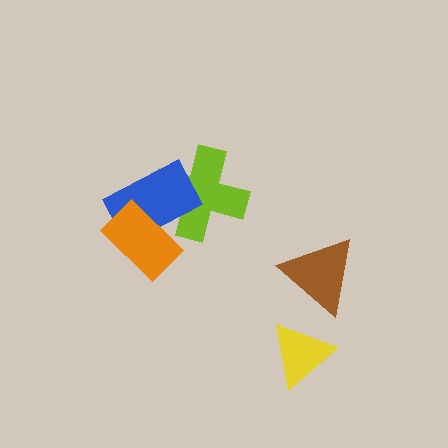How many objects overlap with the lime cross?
2 objects overlap with the lime cross.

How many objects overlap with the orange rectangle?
2 objects overlap with the orange rectangle.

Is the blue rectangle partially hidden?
Yes, it is partially covered by another shape.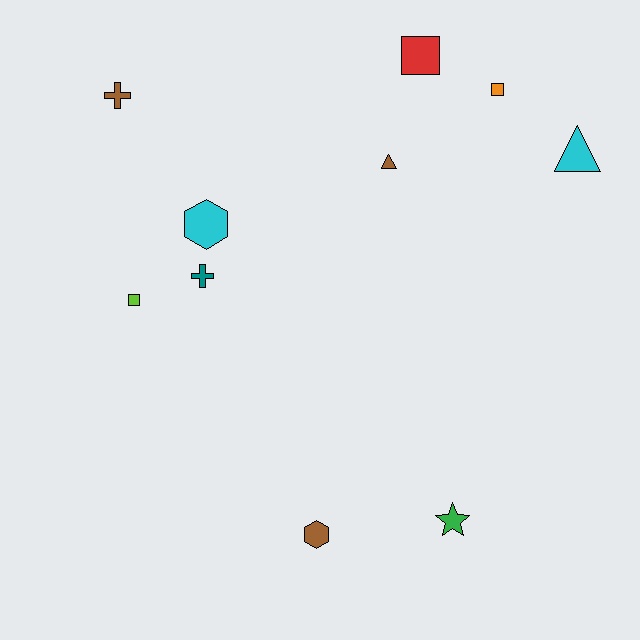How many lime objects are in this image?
There is 1 lime object.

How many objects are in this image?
There are 10 objects.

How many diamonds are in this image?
There are no diamonds.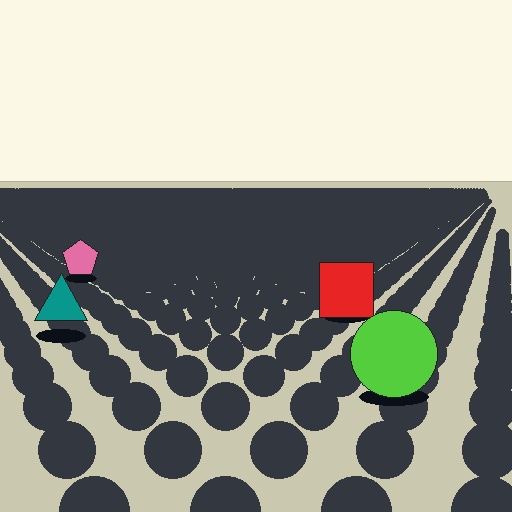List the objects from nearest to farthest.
From nearest to farthest: the lime circle, the teal triangle, the red square, the pink pentagon.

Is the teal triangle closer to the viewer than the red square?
Yes. The teal triangle is closer — you can tell from the texture gradient: the ground texture is coarser near it.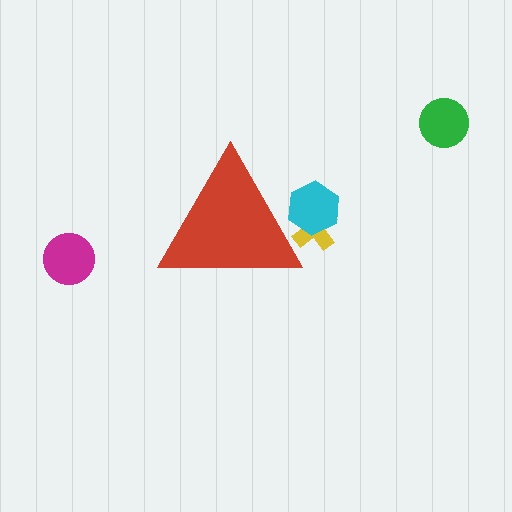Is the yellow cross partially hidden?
Yes, the yellow cross is partially hidden behind the red triangle.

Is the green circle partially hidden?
No, the green circle is fully visible.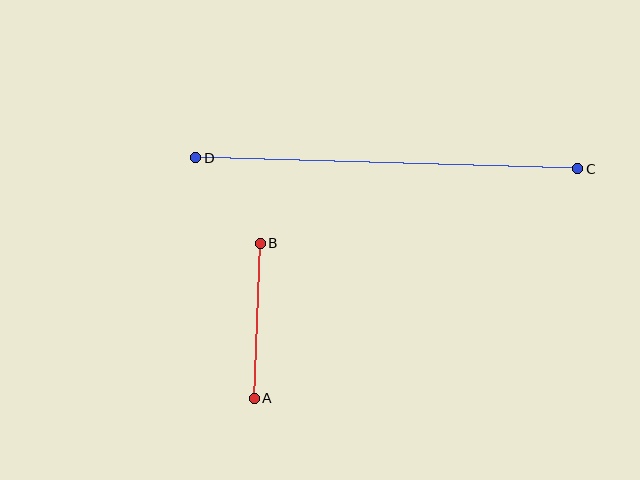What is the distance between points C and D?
The distance is approximately 382 pixels.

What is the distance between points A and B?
The distance is approximately 155 pixels.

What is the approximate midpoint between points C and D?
The midpoint is at approximately (387, 163) pixels.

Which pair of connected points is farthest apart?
Points C and D are farthest apart.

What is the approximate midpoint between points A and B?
The midpoint is at approximately (257, 321) pixels.